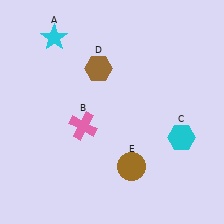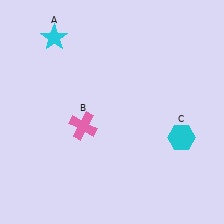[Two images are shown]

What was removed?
The brown hexagon (D), the brown circle (E) were removed in Image 2.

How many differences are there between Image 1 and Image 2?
There are 2 differences between the two images.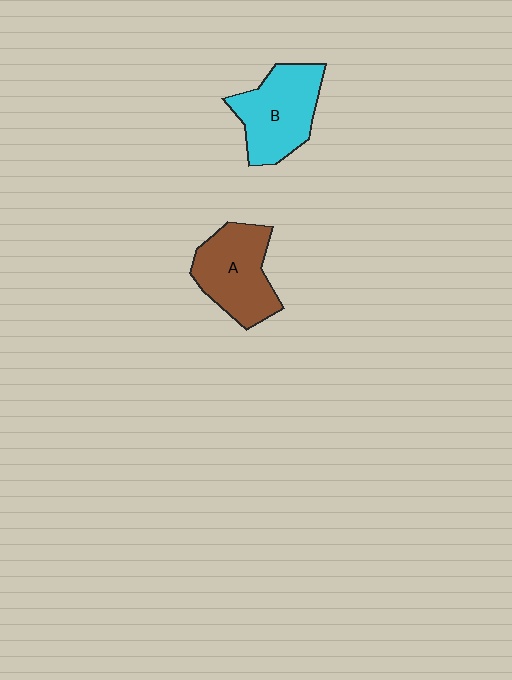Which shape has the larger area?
Shape B (cyan).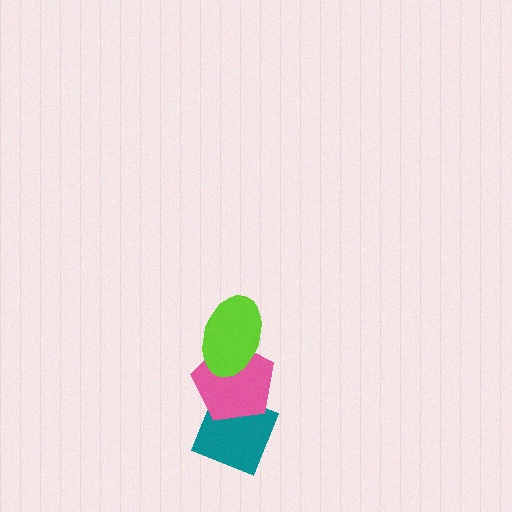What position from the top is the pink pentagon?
The pink pentagon is 2nd from the top.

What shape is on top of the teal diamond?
The pink pentagon is on top of the teal diamond.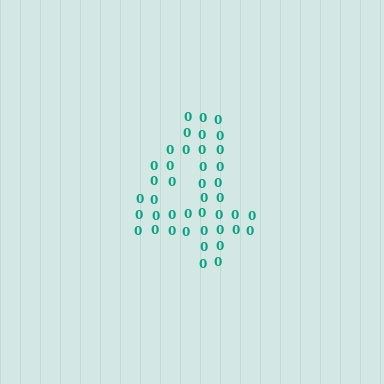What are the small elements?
The small elements are digit 0's.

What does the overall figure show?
The overall figure shows the digit 4.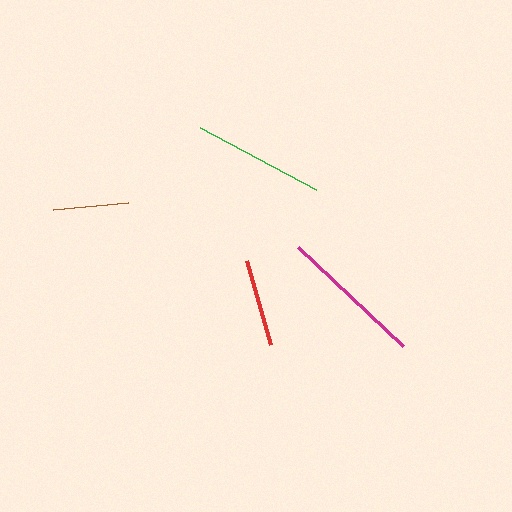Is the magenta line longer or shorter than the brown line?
The magenta line is longer than the brown line.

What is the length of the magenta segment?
The magenta segment is approximately 145 pixels long.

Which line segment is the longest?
The magenta line is the longest at approximately 145 pixels.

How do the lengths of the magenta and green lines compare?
The magenta and green lines are approximately the same length.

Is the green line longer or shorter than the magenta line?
The magenta line is longer than the green line.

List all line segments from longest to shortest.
From longest to shortest: magenta, green, red, brown.